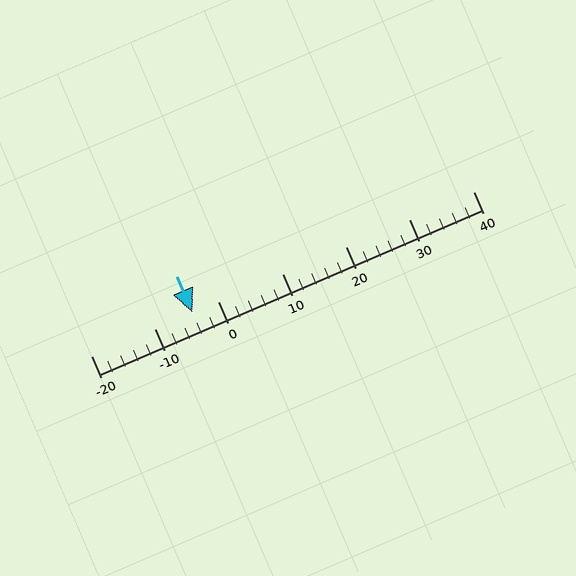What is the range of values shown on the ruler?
The ruler shows values from -20 to 40.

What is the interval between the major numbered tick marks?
The major tick marks are spaced 10 units apart.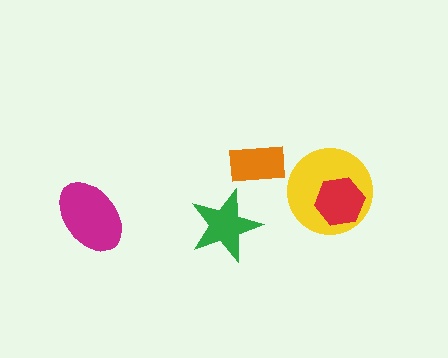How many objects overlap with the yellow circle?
1 object overlaps with the yellow circle.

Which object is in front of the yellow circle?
The red hexagon is in front of the yellow circle.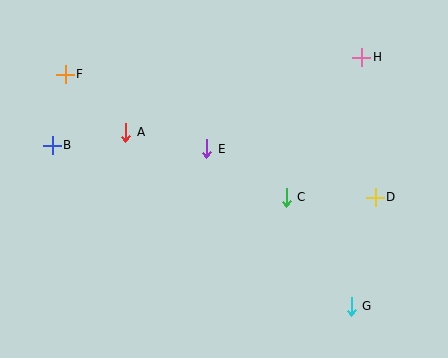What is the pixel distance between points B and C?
The distance between B and C is 239 pixels.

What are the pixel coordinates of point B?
Point B is at (52, 145).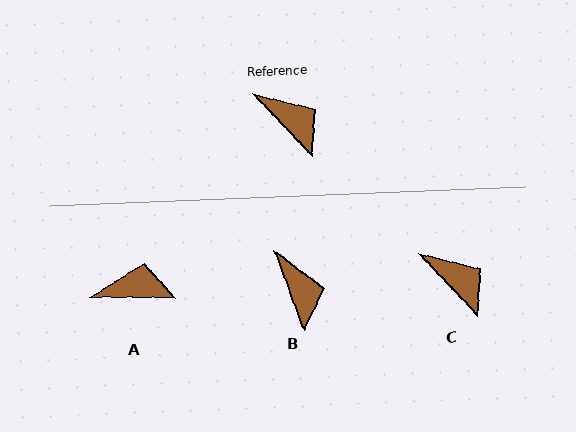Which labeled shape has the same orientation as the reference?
C.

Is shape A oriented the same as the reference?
No, it is off by about 46 degrees.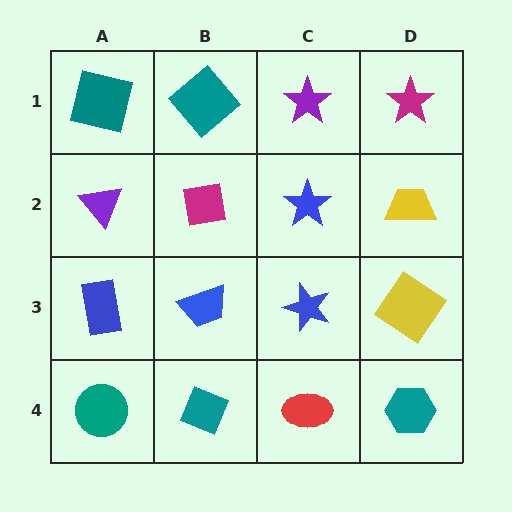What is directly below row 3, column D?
A teal hexagon.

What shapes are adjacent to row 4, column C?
A blue star (row 3, column C), a teal diamond (row 4, column B), a teal hexagon (row 4, column D).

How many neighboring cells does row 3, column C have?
4.